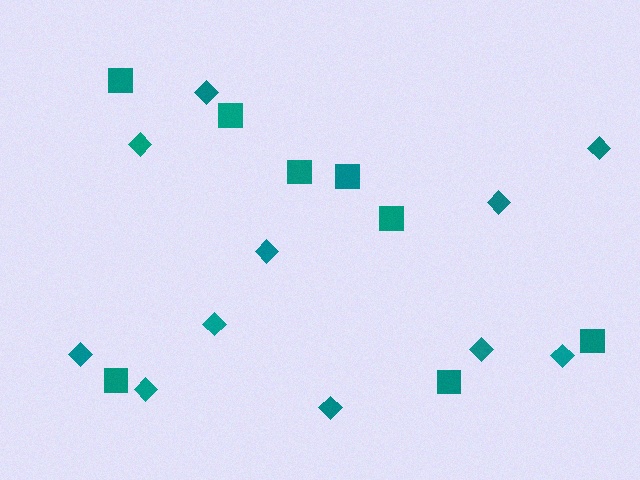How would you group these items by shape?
There are 2 groups: one group of diamonds (11) and one group of squares (8).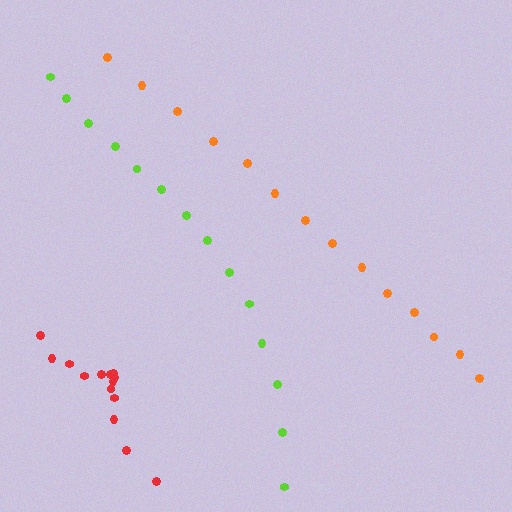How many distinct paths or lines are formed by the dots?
There are 3 distinct paths.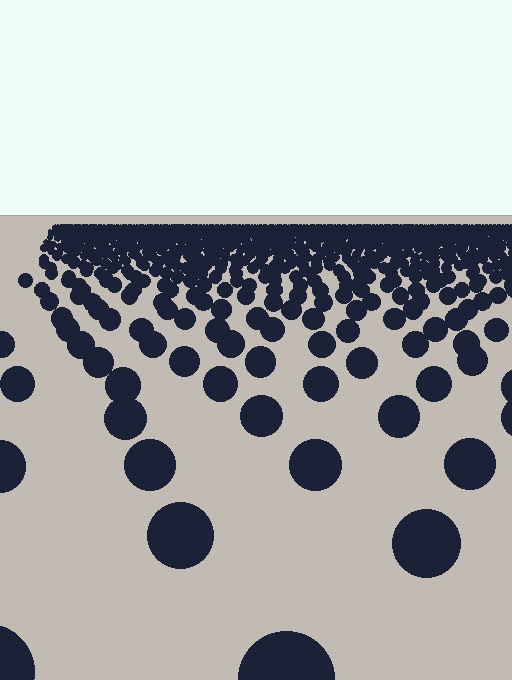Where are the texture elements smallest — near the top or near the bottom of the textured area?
Near the top.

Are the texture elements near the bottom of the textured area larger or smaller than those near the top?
Larger. Near the bottom, elements are closer to the viewer and appear at a bigger on-screen size.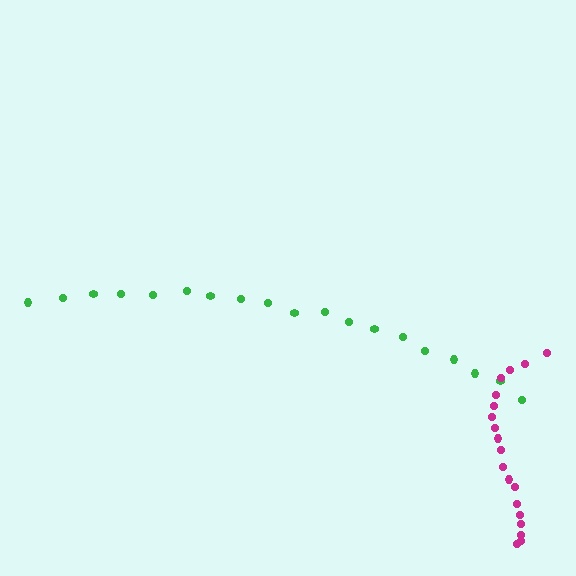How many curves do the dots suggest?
There are 2 distinct paths.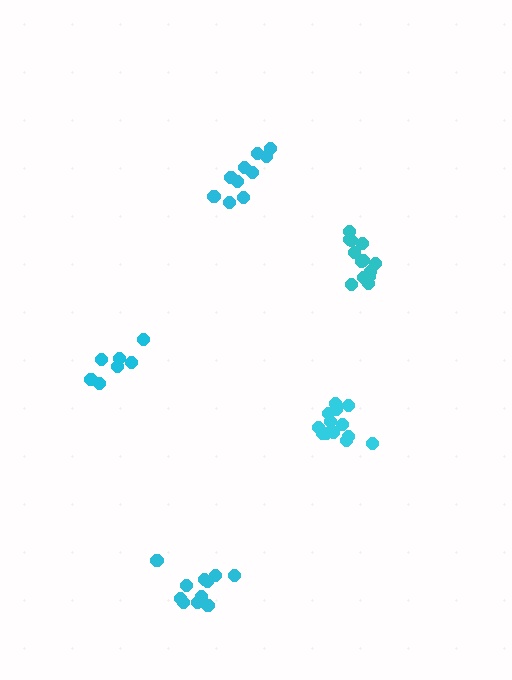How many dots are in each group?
Group 1: 13 dots, Group 2: 13 dots, Group 3: 8 dots, Group 4: 12 dots, Group 5: 10 dots (56 total).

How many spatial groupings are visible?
There are 5 spatial groupings.